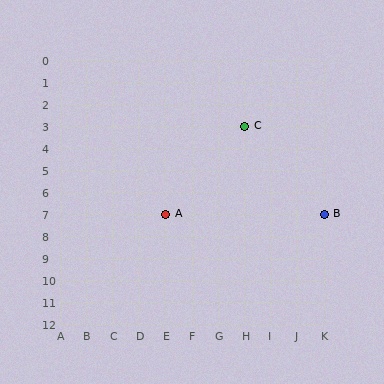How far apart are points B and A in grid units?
Points B and A are 6 columns apart.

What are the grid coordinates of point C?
Point C is at grid coordinates (H, 3).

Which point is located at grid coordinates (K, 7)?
Point B is at (K, 7).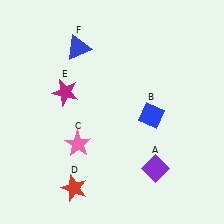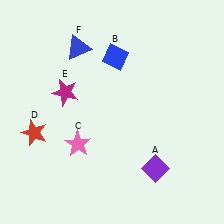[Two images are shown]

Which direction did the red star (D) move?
The red star (D) moved up.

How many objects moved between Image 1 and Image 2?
2 objects moved between the two images.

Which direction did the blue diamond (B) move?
The blue diamond (B) moved up.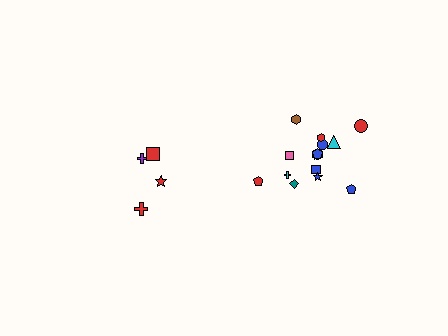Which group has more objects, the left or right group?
The right group.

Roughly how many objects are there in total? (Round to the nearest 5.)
Roughly 20 objects in total.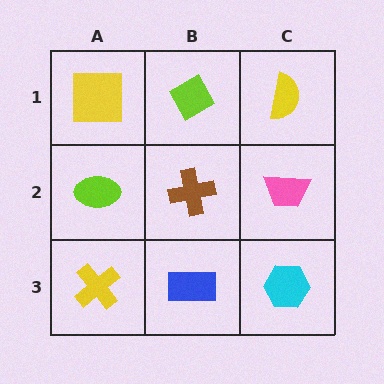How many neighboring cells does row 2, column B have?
4.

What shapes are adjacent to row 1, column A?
A lime ellipse (row 2, column A), a lime diamond (row 1, column B).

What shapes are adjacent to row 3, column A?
A lime ellipse (row 2, column A), a blue rectangle (row 3, column B).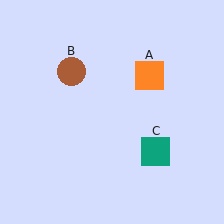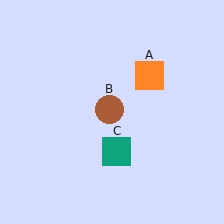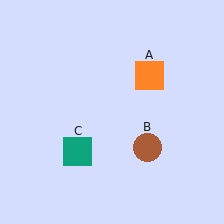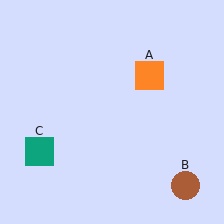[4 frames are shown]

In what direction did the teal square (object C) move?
The teal square (object C) moved left.